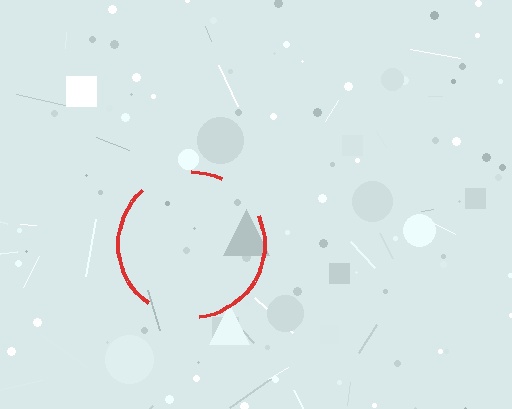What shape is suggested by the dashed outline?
The dashed outline suggests a circle.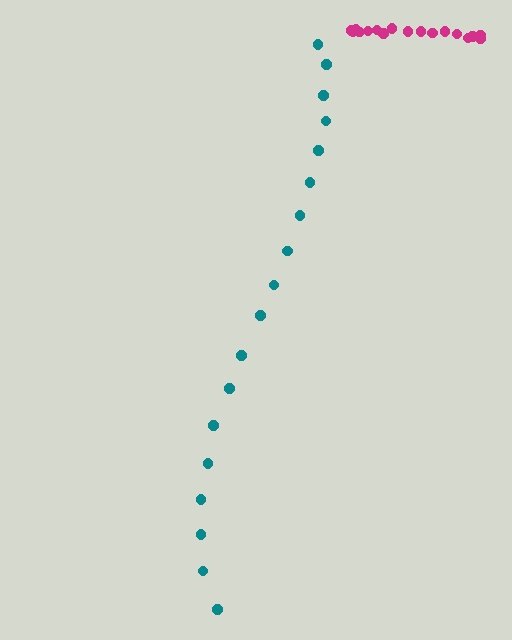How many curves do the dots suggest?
There are 2 distinct paths.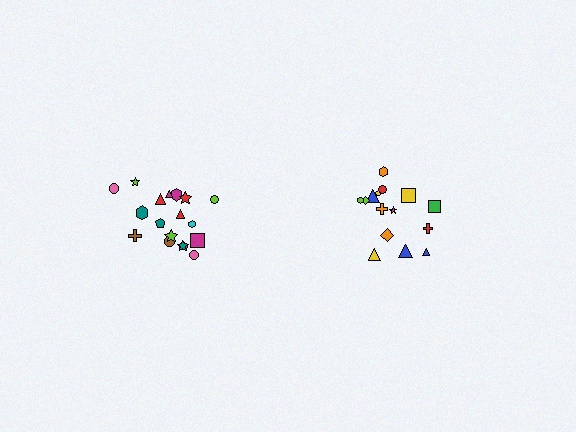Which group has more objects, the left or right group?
The left group.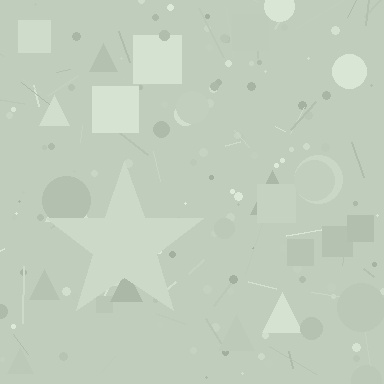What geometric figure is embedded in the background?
A star is embedded in the background.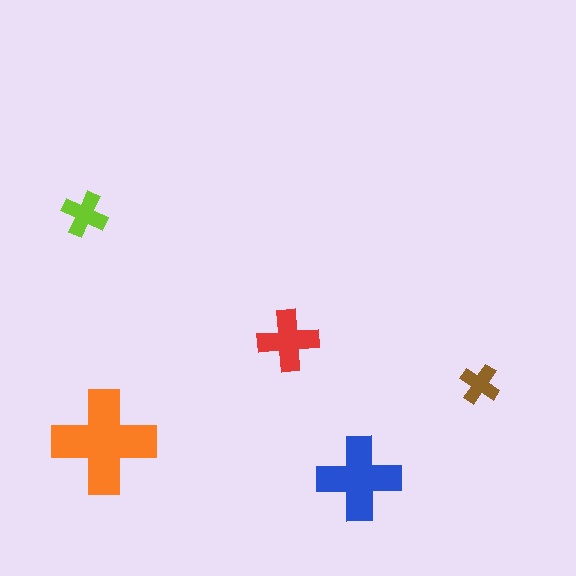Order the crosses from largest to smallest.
the orange one, the blue one, the red one, the lime one, the brown one.